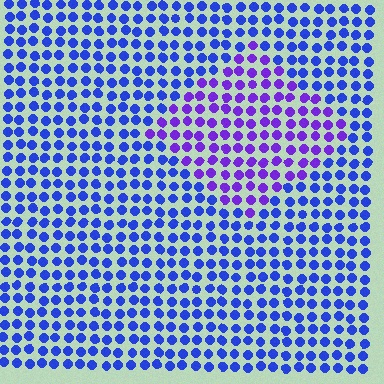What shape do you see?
I see a diamond.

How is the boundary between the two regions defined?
The boundary is defined purely by a slight shift in hue (about 36 degrees). Spacing, size, and orientation are identical on both sides.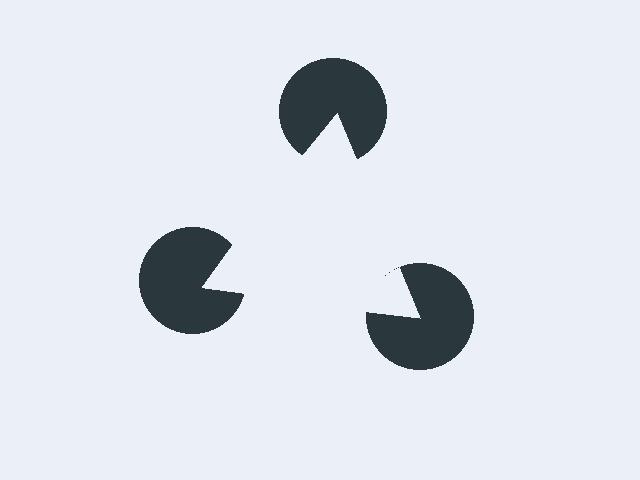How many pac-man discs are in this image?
There are 3 — one at each vertex of the illusory triangle.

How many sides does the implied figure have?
3 sides.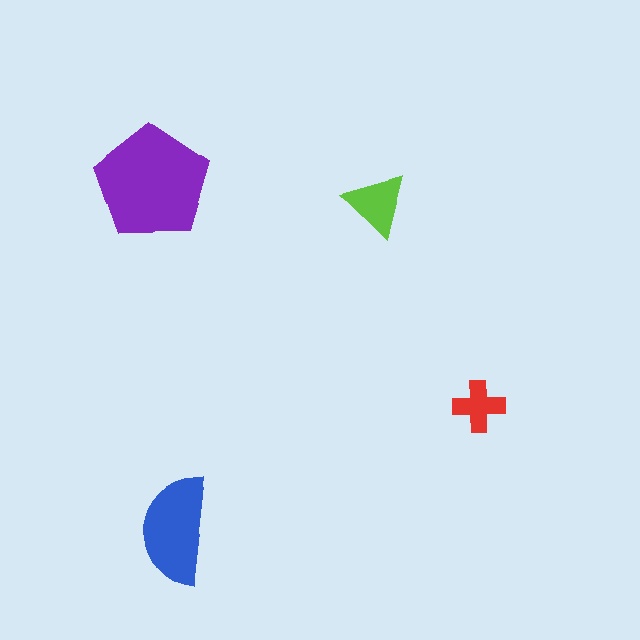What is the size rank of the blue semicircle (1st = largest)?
2nd.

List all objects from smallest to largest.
The red cross, the lime triangle, the blue semicircle, the purple pentagon.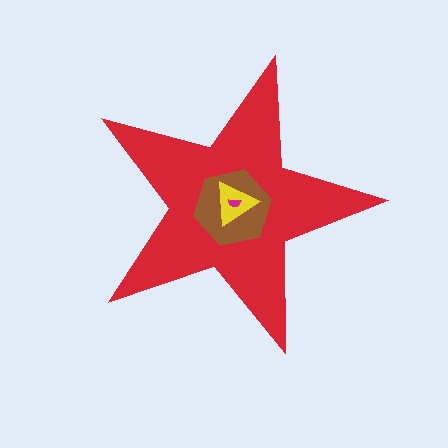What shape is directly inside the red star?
The brown hexagon.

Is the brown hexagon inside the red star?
Yes.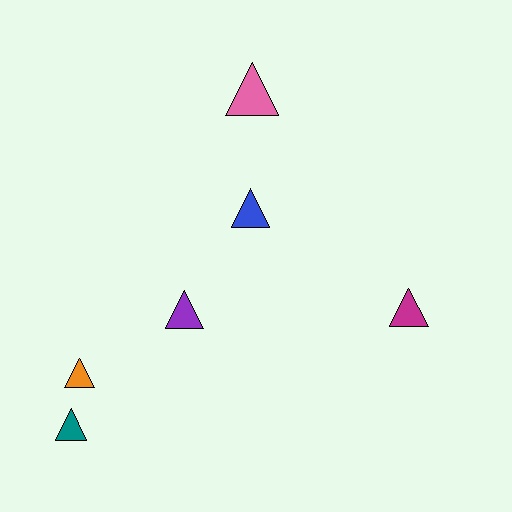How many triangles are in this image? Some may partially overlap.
There are 6 triangles.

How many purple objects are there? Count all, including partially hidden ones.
There is 1 purple object.